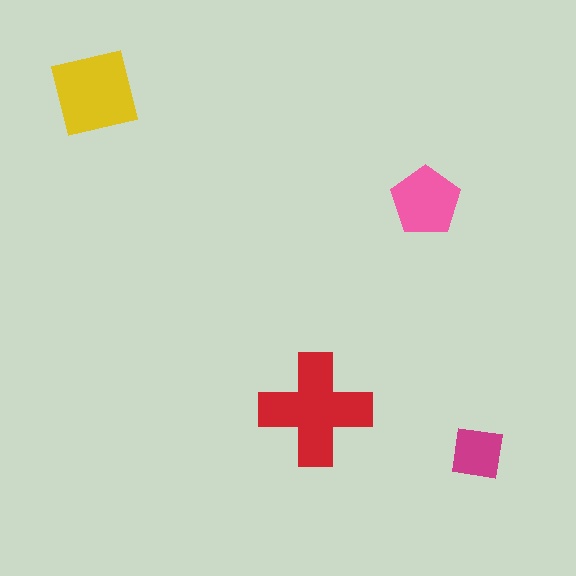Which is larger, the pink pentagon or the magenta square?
The pink pentagon.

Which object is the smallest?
The magenta square.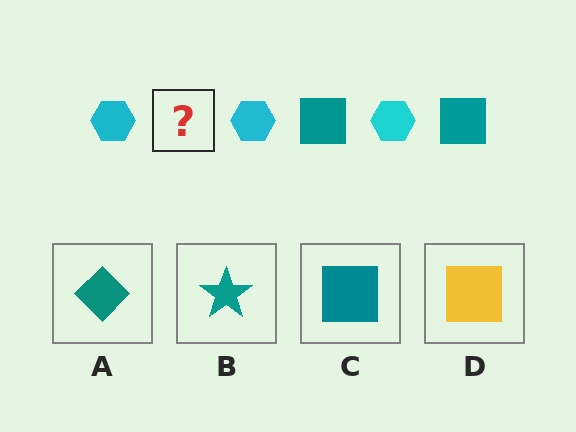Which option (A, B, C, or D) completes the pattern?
C.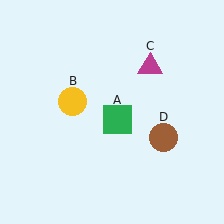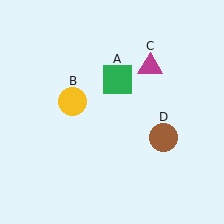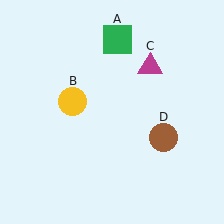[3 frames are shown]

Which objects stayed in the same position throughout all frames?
Yellow circle (object B) and magenta triangle (object C) and brown circle (object D) remained stationary.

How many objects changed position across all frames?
1 object changed position: green square (object A).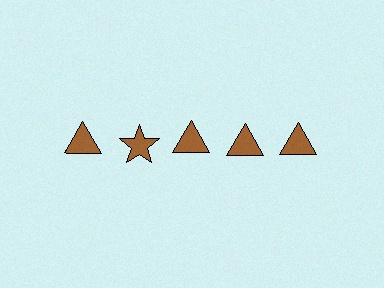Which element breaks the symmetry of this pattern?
The brown star in the top row, second from left column breaks the symmetry. All other shapes are brown triangles.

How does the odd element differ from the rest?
It has a different shape: star instead of triangle.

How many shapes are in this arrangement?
There are 5 shapes arranged in a grid pattern.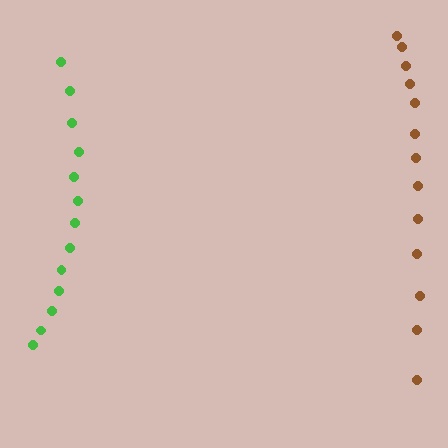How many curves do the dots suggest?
There are 2 distinct paths.